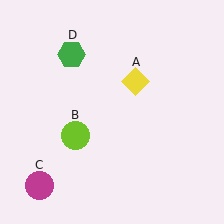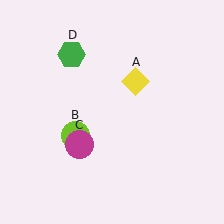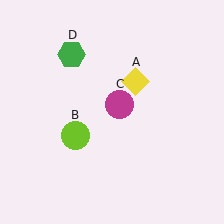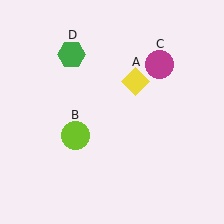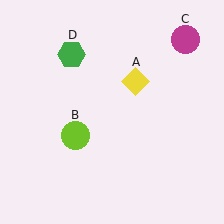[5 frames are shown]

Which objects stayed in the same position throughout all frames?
Yellow diamond (object A) and lime circle (object B) and green hexagon (object D) remained stationary.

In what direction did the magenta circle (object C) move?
The magenta circle (object C) moved up and to the right.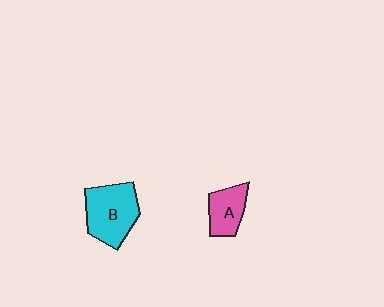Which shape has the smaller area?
Shape A (pink).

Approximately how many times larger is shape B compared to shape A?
Approximately 1.7 times.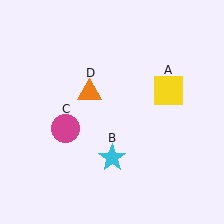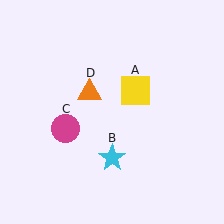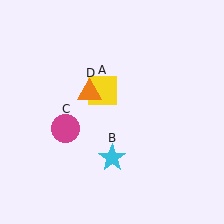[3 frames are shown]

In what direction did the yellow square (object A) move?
The yellow square (object A) moved left.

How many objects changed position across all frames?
1 object changed position: yellow square (object A).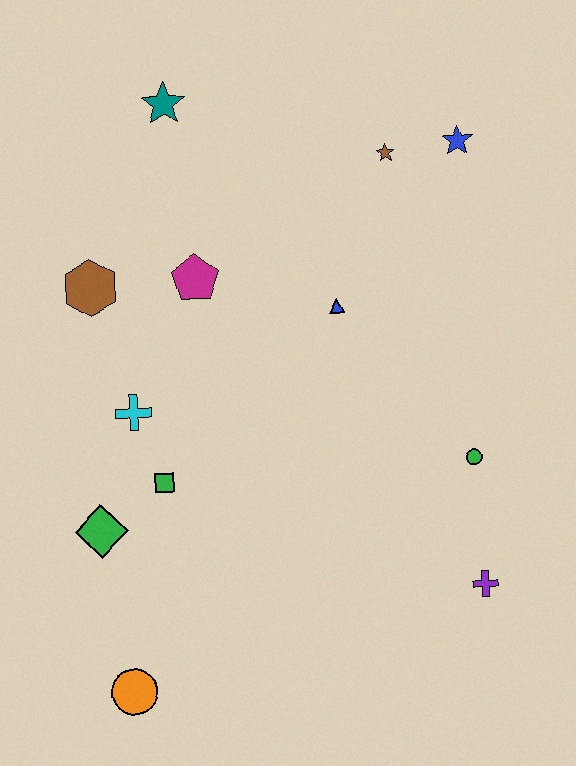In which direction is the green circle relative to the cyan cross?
The green circle is to the right of the cyan cross.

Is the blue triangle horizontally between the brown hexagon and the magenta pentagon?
No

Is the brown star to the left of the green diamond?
No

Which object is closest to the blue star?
The brown star is closest to the blue star.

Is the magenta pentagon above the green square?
Yes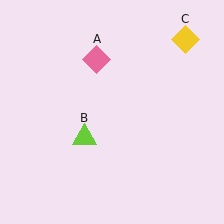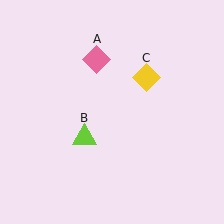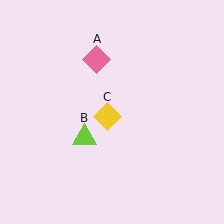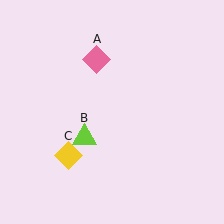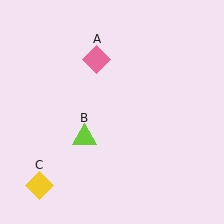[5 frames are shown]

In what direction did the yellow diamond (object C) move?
The yellow diamond (object C) moved down and to the left.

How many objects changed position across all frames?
1 object changed position: yellow diamond (object C).